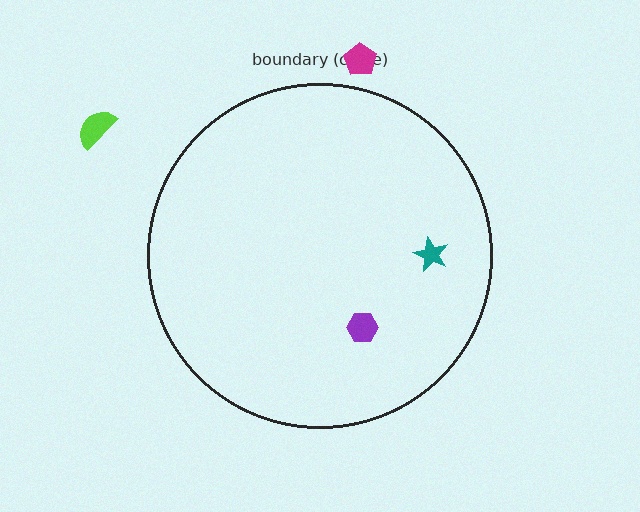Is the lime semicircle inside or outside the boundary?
Outside.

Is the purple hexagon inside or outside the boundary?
Inside.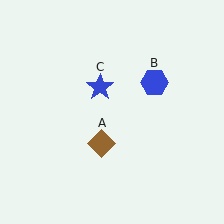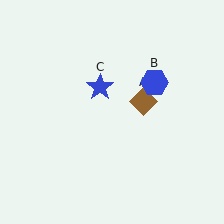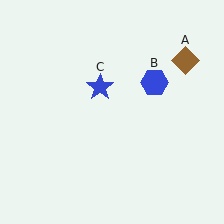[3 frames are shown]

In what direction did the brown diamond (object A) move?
The brown diamond (object A) moved up and to the right.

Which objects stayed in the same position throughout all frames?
Blue hexagon (object B) and blue star (object C) remained stationary.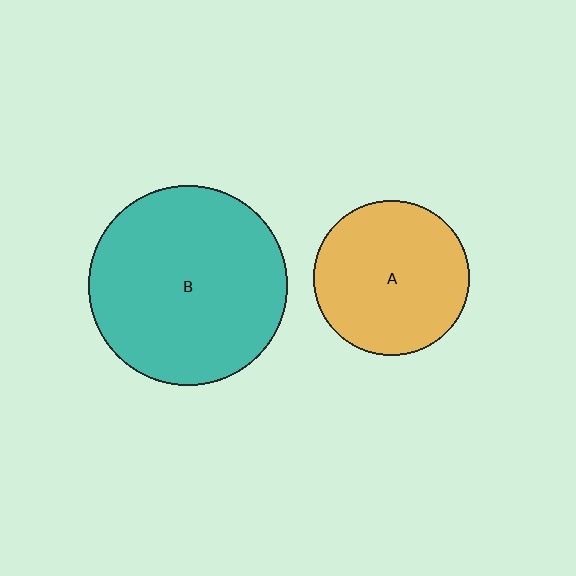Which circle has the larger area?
Circle B (teal).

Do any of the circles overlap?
No, none of the circles overlap.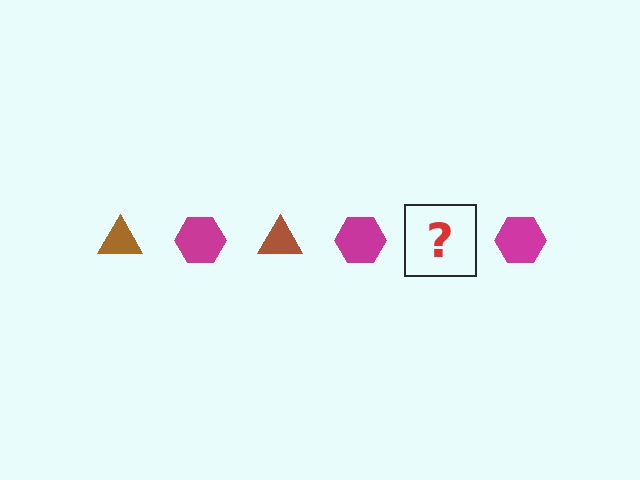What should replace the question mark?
The question mark should be replaced with a brown triangle.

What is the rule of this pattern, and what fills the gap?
The rule is that the pattern alternates between brown triangle and magenta hexagon. The gap should be filled with a brown triangle.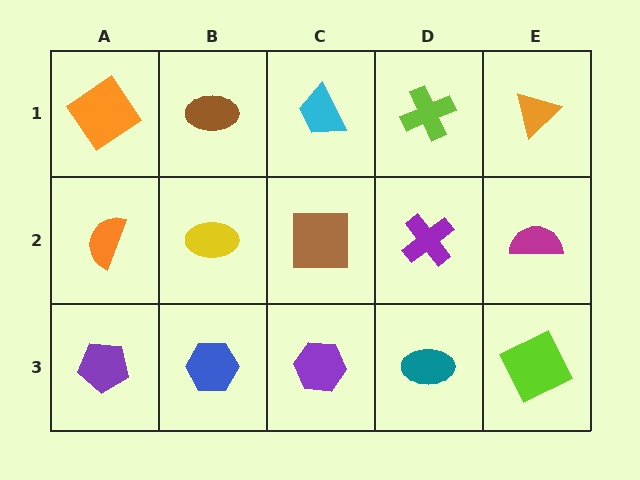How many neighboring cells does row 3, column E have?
2.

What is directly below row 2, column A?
A purple pentagon.